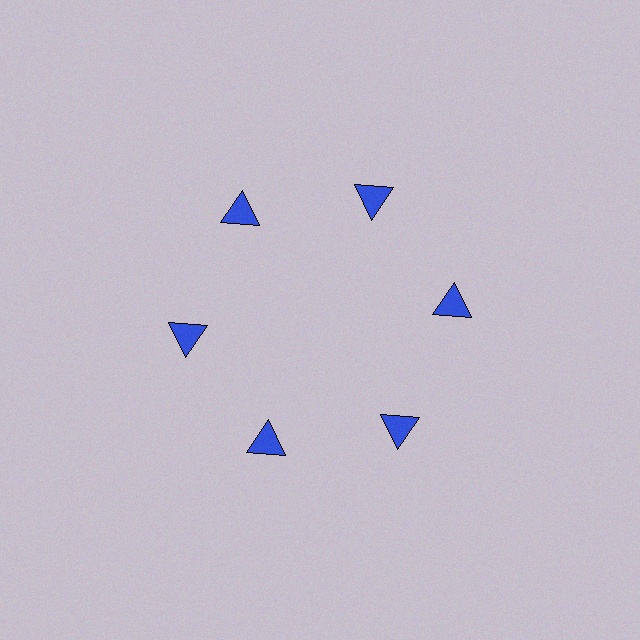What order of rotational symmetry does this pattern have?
This pattern has 6-fold rotational symmetry.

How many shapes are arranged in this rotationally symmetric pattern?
There are 6 shapes, arranged in 6 groups of 1.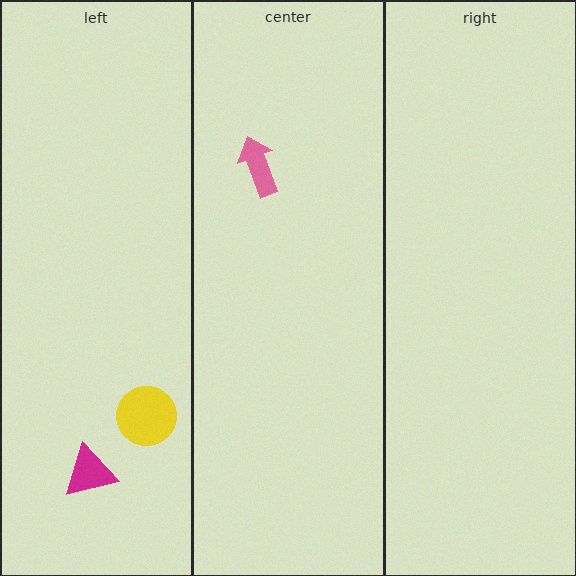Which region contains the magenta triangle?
The left region.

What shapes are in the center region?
The pink arrow.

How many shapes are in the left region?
2.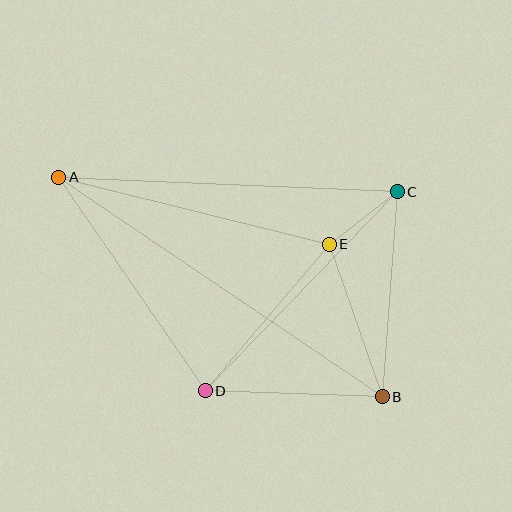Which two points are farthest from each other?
Points A and B are farthest from each other.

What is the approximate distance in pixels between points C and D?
The distance between C and D is approximately 277 pixels.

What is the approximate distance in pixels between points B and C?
The distance between B and C is approximately 206 pixels.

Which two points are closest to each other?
Points C and E are closest to each other.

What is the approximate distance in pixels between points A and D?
The distance between A and D is approximately 259 pixels.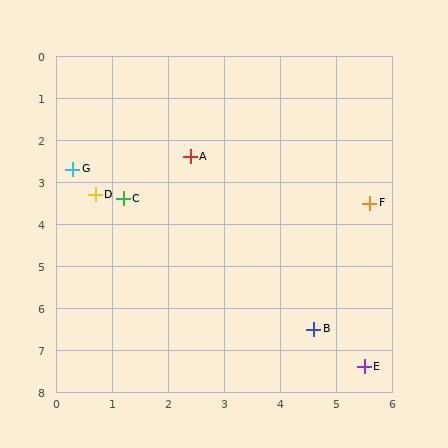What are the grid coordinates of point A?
Point A is at approximately (2.4, 2.4).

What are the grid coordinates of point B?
Point B is at approximately (4.6, 6.5).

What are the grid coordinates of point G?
Point G is at approximately (0.3, 2.7).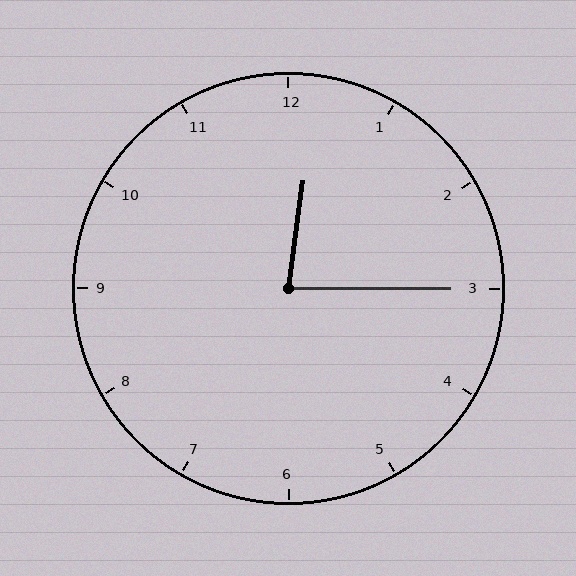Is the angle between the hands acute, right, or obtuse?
It is acute.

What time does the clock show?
12:15.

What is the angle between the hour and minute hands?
Approximately 82 degrees.